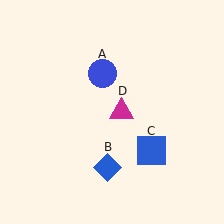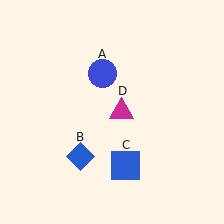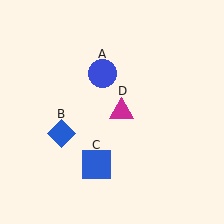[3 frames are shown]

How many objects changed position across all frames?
2 objects changed position: blue diamond (object B), blue square (object C).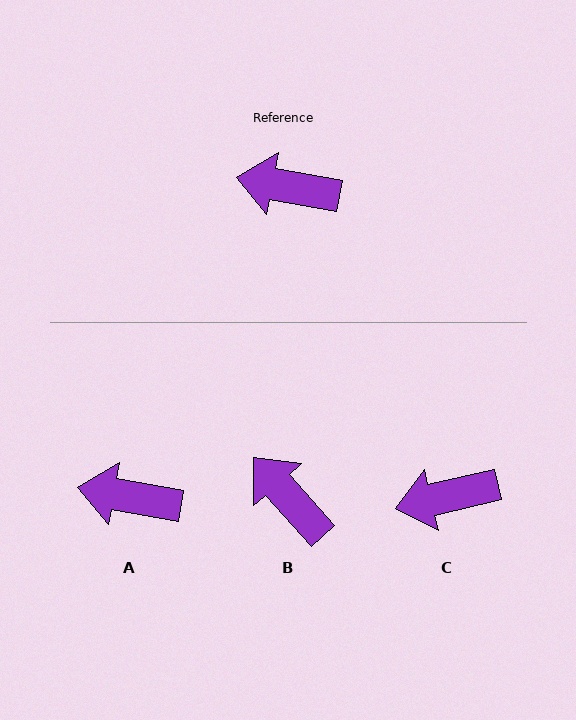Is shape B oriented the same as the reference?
No, it is off by about 38 degrees.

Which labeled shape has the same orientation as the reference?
A.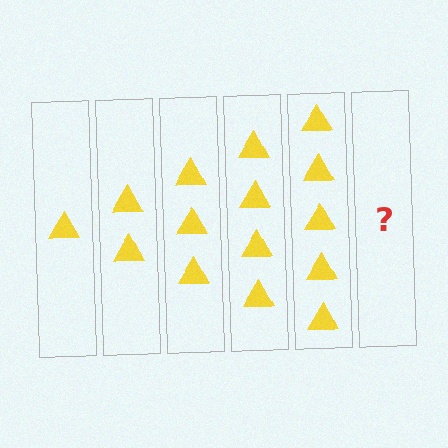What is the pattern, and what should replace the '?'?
The pattern is that each step adds one more triangle. The '?' should be 6 triangles.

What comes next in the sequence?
The next element should be 6 triangles.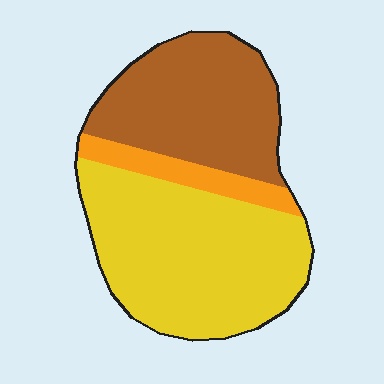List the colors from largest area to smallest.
From largest to smallest: yellow, brown, orange.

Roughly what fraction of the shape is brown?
Brown covers roughly 35% of the shape.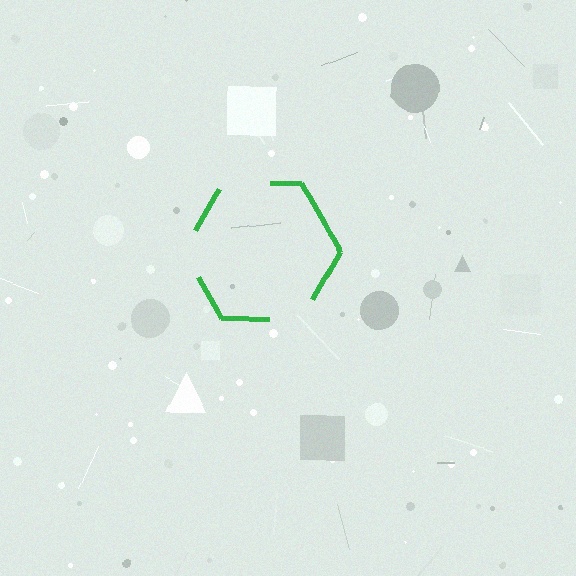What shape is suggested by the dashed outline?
The dashed outline suggests a hexagon.